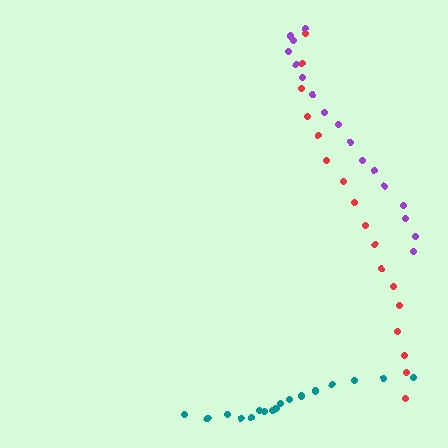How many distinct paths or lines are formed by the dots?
There are 3 distinct paths.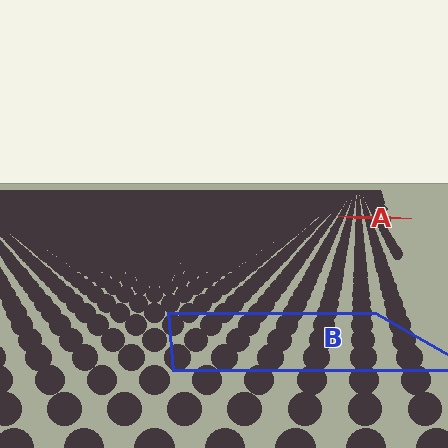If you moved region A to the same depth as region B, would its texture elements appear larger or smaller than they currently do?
They would appear larger. At a closer depth, the same texture elements are projected at a bigger on-screen size.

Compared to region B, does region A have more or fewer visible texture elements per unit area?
Region A has more texture elements per unit area — they are packed more densely because it is farther away.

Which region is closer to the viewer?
Region B is closer. The texture elements there are larger and more spread out.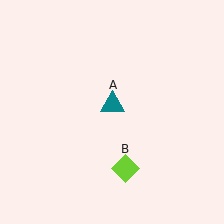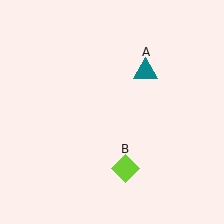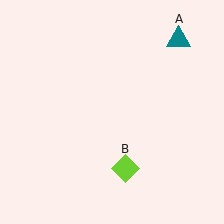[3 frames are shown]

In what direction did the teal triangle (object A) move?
The teal triangle (object A) moved up and to the right.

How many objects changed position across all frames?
1 object changed position: teal triangle (object A).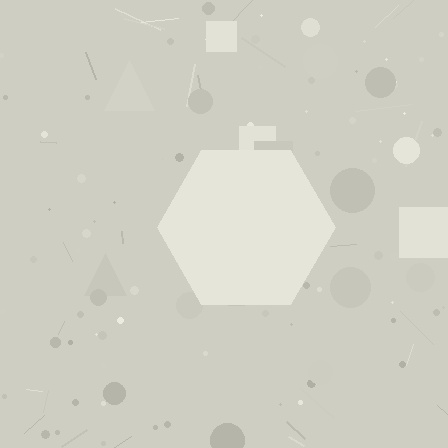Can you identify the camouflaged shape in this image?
The camouflaged shape is a hexagon.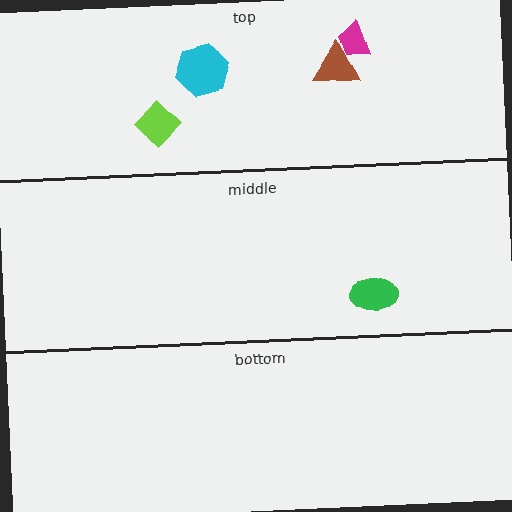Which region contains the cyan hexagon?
The top region.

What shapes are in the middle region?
The green ellipse.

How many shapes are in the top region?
4.